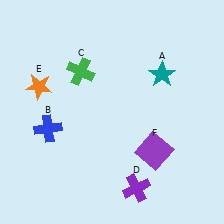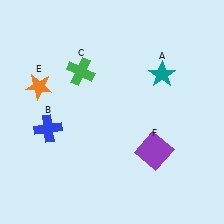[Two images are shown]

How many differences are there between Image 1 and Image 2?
There is 1 difference between the two images.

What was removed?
The purple cross (D) was removed in Image 2.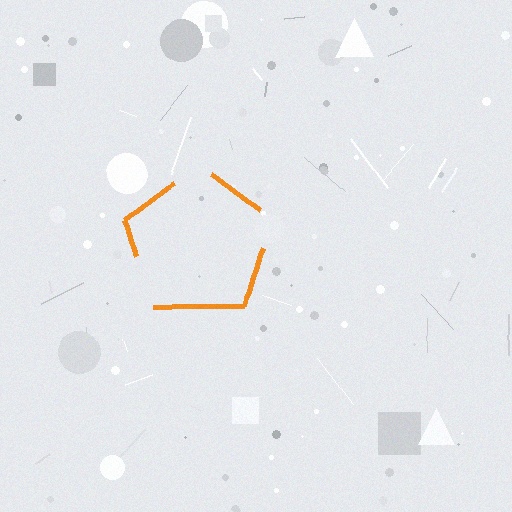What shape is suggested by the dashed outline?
The dashed outline suggests a pentagon.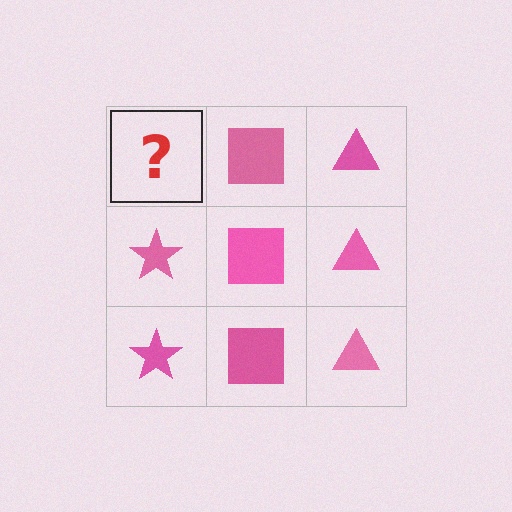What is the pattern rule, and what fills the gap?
The rule is that each column has a consistent shape. The gap should be filled with a pink star.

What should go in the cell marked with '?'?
The missing cell should contain a pink star.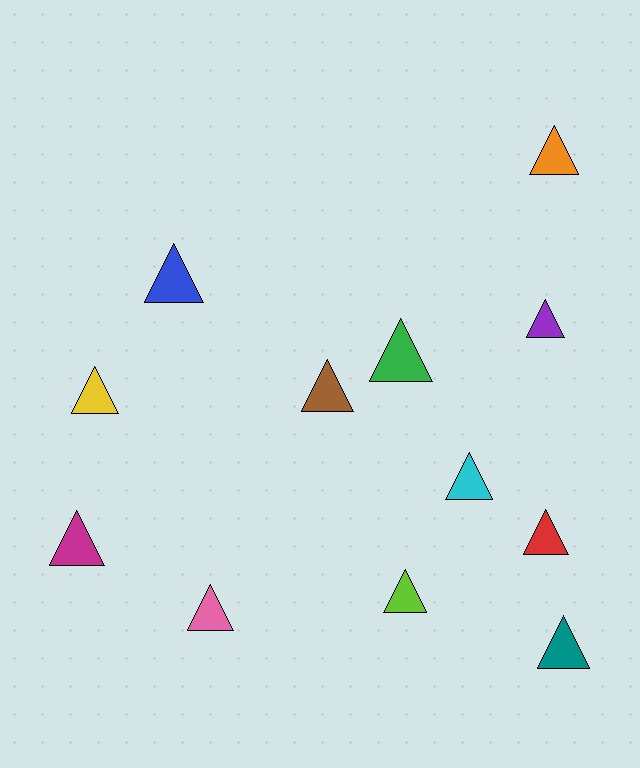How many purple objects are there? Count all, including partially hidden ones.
There is 1 purple object.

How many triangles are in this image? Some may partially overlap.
There are 12 triangles.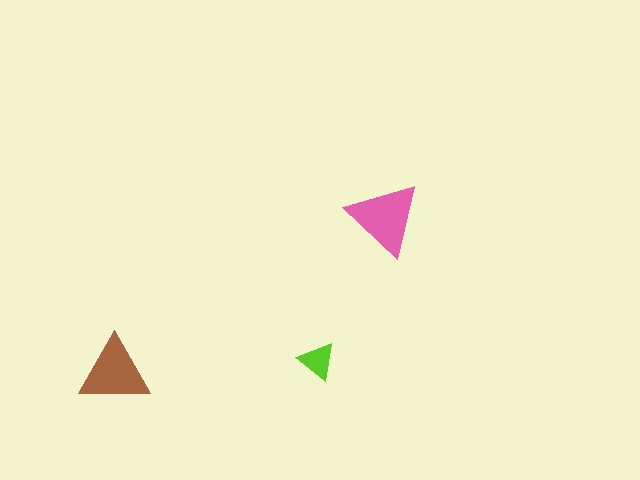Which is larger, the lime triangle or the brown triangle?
The brown one.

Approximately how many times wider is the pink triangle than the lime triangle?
About 2 times wider.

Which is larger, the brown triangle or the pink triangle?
The pink one.